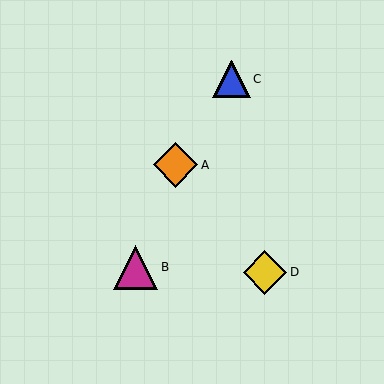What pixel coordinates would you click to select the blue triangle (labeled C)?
Click at (232, 79) to select the blue triangle C.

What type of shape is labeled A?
Shape A is an orange diamond.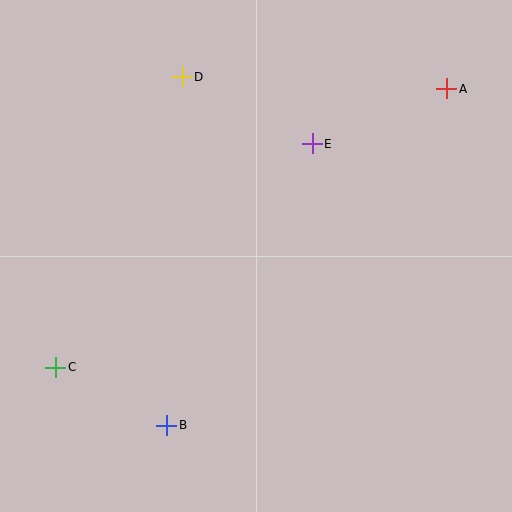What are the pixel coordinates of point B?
Point B is at (167, 425).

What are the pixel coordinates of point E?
Point E is at (312, 144).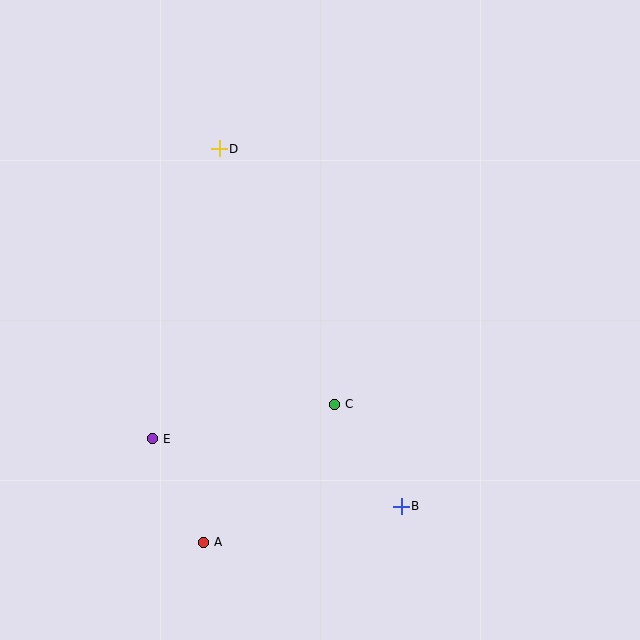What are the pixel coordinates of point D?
Point D is at (219, 149).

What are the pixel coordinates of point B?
Point B is at (401, 506).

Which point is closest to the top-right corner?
Point D is closest to the top-right corner.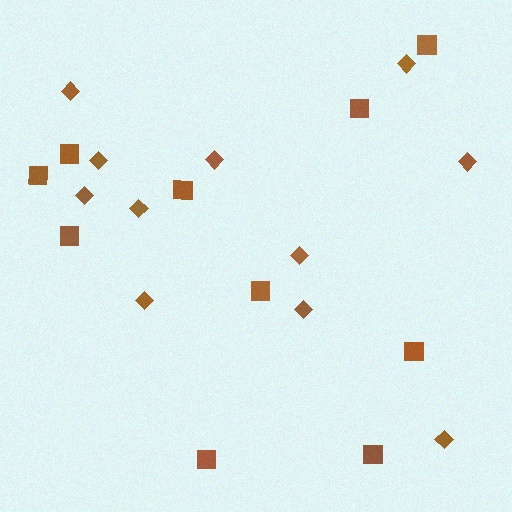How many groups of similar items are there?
There are 2 groups: one group of diamonds (11) and one group of squares (10).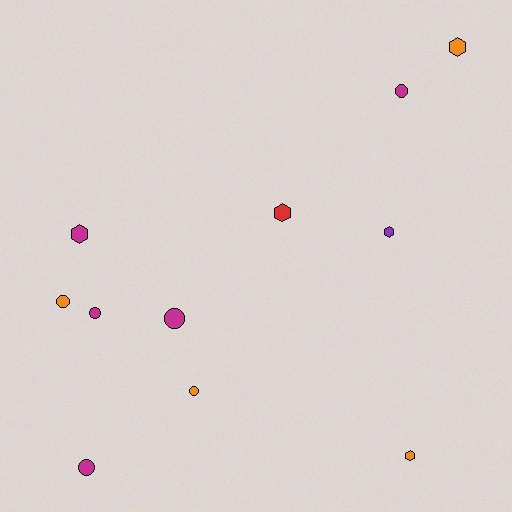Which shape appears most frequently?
Circle, with 6 objects.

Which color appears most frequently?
Magenta, with 5 objects.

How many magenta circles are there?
There are 4 magenta circles.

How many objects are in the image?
There are 11 objects.